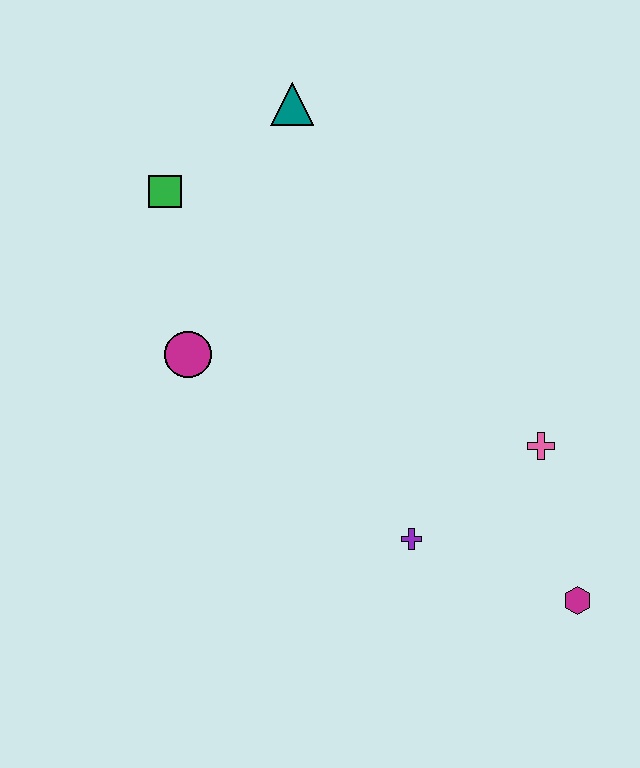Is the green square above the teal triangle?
No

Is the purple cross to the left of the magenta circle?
No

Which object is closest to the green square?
The teal triangle is closest to the green square.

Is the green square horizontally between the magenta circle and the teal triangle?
No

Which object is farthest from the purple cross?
The teal triangle is farthest from the purple cross.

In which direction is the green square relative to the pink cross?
The green square is to the left of the pink cross.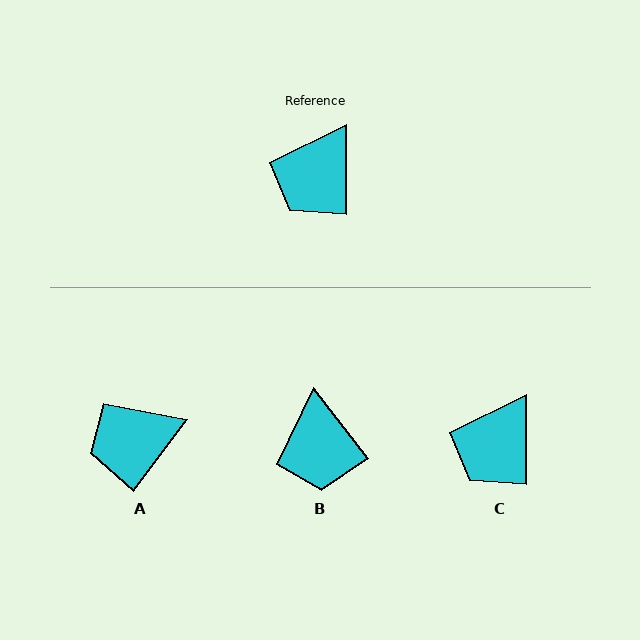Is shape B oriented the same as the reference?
No, it is off by about 38 degrees.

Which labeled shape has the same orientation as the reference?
C.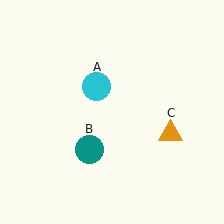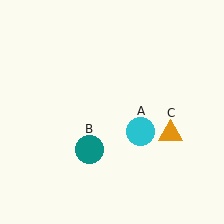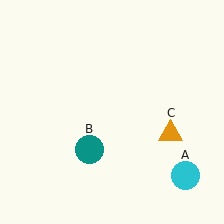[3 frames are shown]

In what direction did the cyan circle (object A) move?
The cyan circle (object A) moved down and to the right.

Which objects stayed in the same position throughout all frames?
Teal circle (object B) and orange triangle (object C) remained stationary.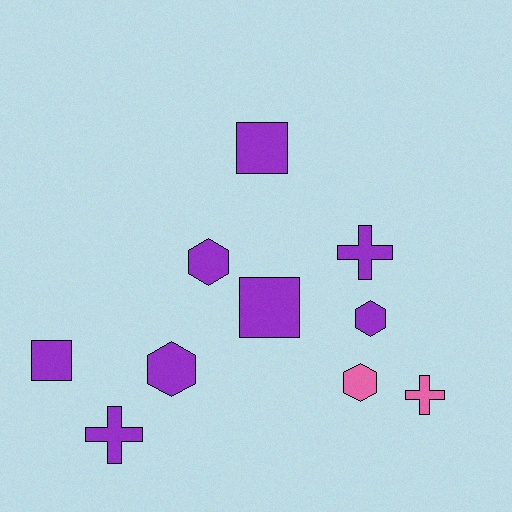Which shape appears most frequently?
Hexagon, with 4 objects.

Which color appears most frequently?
Purple, with 8 objects.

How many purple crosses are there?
There are 2 purple crosses.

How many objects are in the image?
There are 10 objects.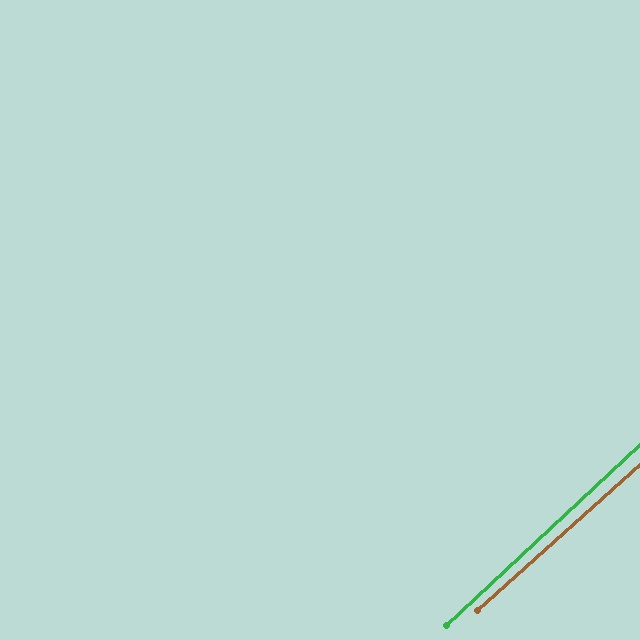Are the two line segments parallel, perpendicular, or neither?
Parallel — their directions differ by only 1.3°.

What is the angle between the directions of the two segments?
Approximately 1 degree.